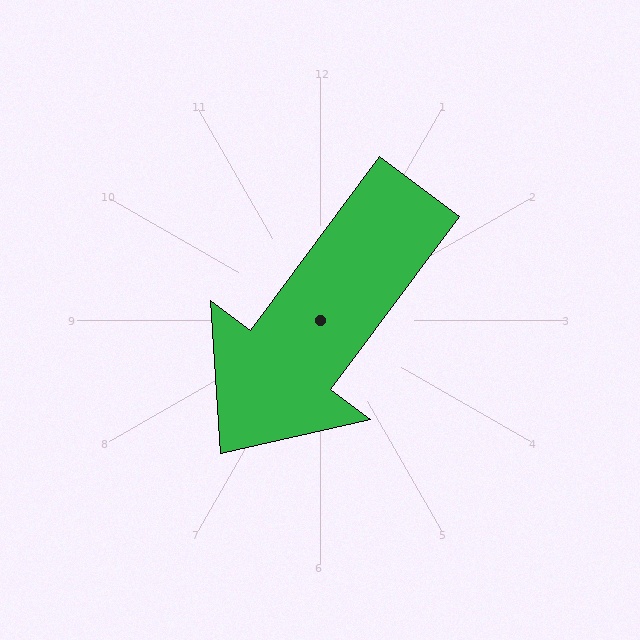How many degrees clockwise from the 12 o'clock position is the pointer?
Approximately 217 degrees.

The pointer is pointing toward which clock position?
Roughly 7 o'clock.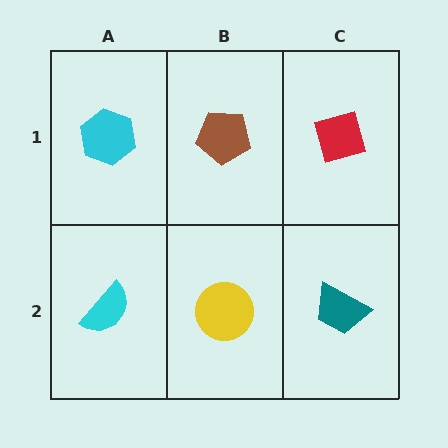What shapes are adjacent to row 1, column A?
A cyan semicircle (row 2, column A), a brown pentagon (row 1, column B).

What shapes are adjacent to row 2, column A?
A cyan hexagon (row 1, column A), a yellow circle (row 2, column B).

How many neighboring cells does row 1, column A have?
2.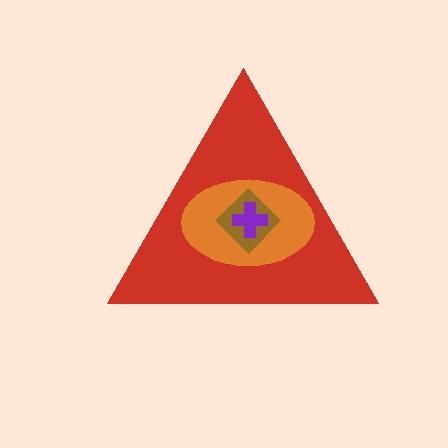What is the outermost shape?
The red triangle.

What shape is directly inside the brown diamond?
The purple cross.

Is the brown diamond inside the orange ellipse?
Yes.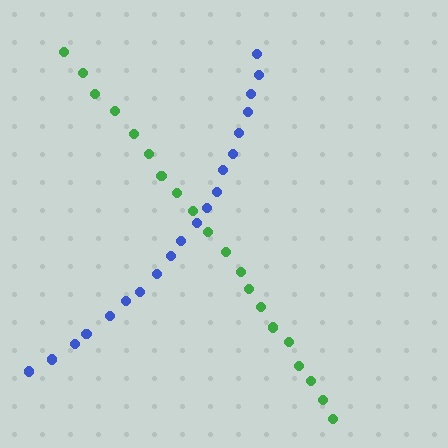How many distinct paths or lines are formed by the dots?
There are 2 distinct paths.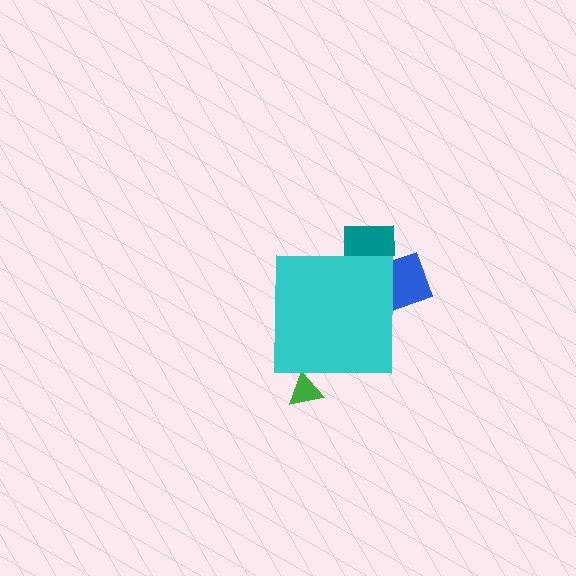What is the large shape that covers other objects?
A cyan square.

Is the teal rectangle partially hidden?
Yes, the teal rectangle is partially hidden behind the cyan square.